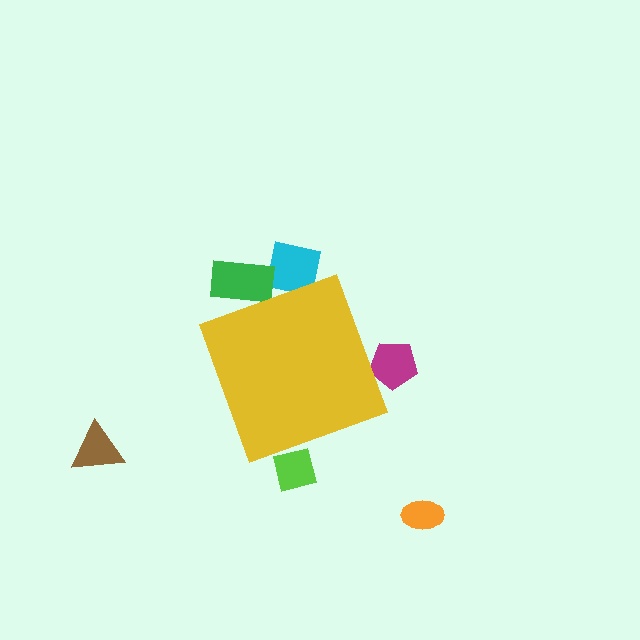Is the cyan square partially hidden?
Yes, the cyan square is partially hidden behind the yellow diamond.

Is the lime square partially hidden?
Yes, the lime square is partially hidden behind the yellow diamond.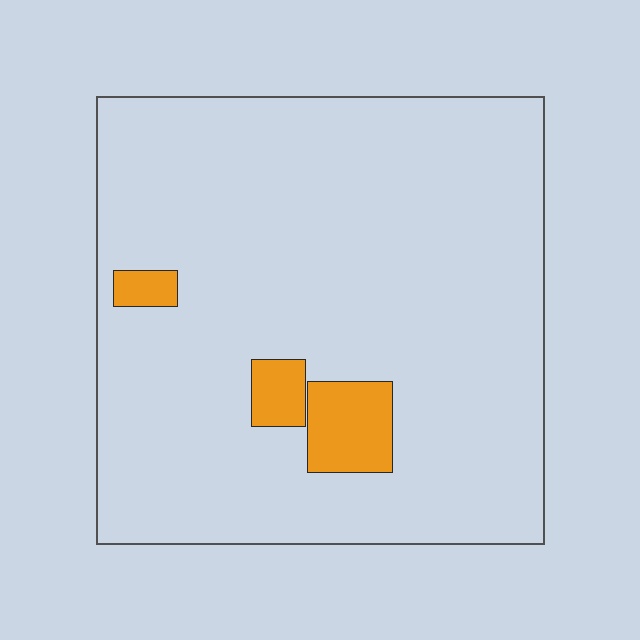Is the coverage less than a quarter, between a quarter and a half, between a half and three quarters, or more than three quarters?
Less than a quarter.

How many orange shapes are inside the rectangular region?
3.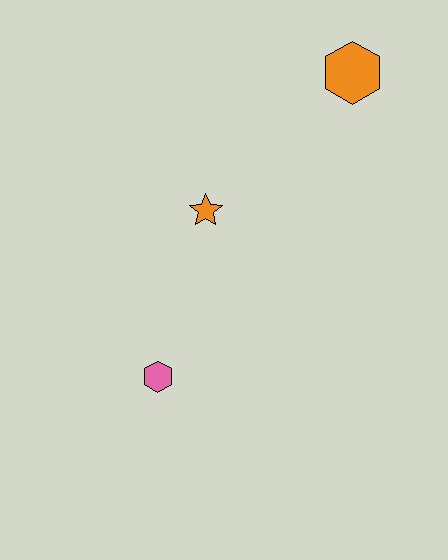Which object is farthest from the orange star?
The orange hexagon is farthest from the orange star.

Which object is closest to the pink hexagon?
The orange star is closest to the pink hexagon.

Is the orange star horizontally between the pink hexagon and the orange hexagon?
Yes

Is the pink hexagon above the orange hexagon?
No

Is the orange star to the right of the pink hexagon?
Yes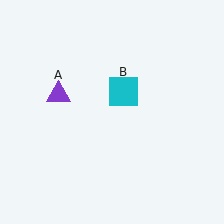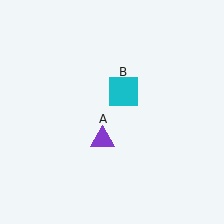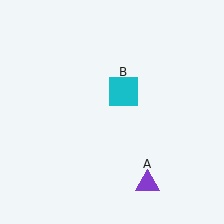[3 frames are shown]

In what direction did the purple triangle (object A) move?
The purple triangle (object A) moved down and to the right.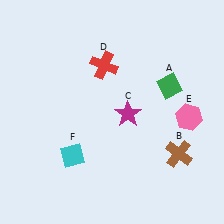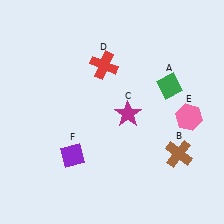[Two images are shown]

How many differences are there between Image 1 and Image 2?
There is 1 difference between the two images.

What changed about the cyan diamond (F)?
In Image 1, F is cyan. In Image 2, it changed to purple.